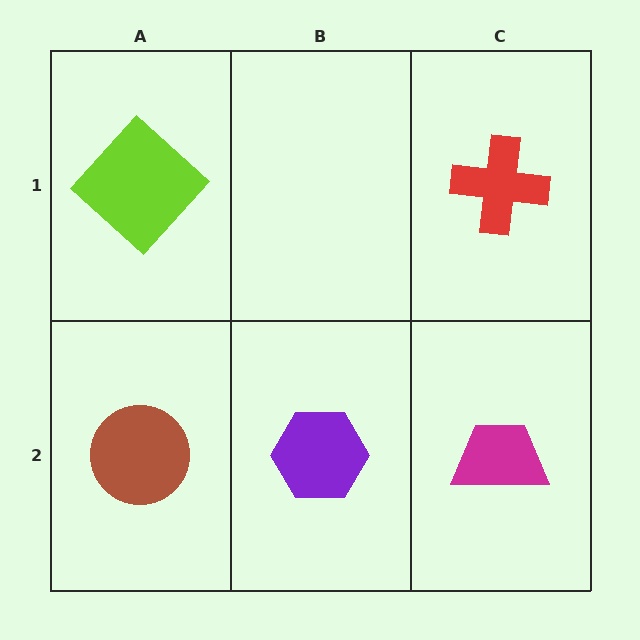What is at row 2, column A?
A brown circle.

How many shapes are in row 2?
3 shapes.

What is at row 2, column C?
A magenta trapezoid.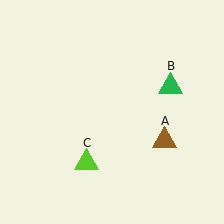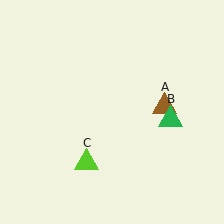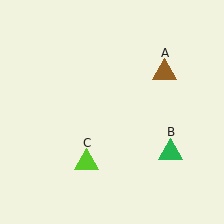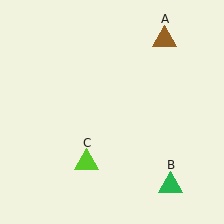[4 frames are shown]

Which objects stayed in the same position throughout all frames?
Lime triangle (object C) remained stationary.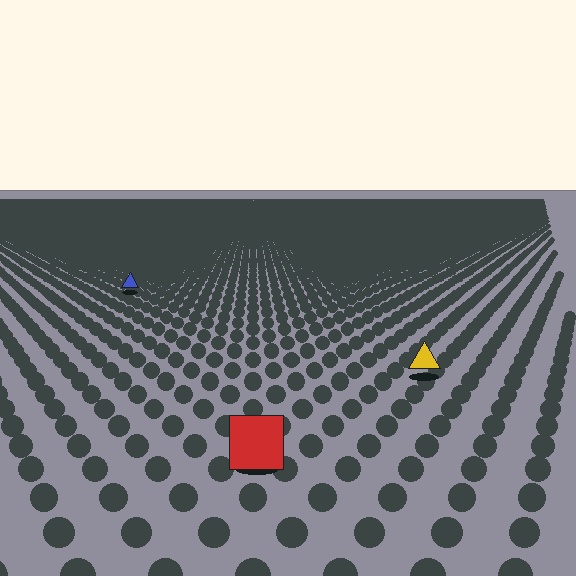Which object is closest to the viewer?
The red square is closest. The texture marks near it are larger and more spread out.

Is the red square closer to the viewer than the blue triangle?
Yes. The red square is closer — you can tell from the texture gradient: the ground texture is coarser near it.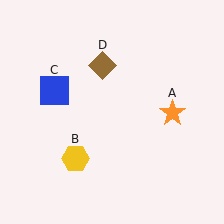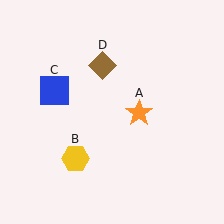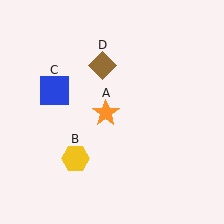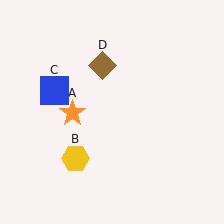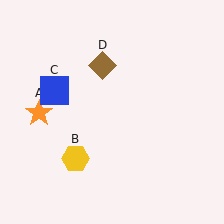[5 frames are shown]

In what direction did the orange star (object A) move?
The orange star (object A) moved left.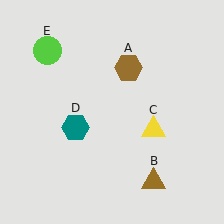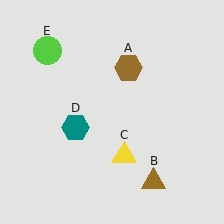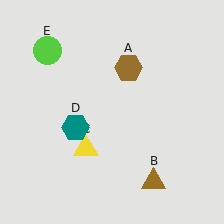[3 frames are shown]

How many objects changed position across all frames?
1 object changed position: yellow triangle (object C).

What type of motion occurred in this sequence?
The yellow triangle (object C) rotated clockwise around the center of the scene.